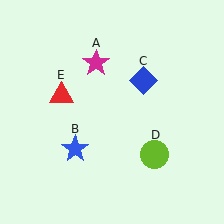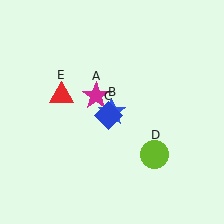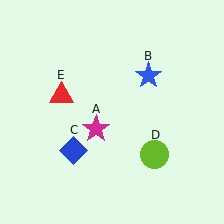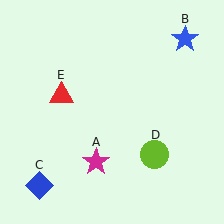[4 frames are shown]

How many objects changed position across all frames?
3 objects changed position: magenta star (object A), blue star (object B), blue diamond (object C).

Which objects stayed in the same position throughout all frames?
Lime circle (object D) and red triangle (object E) remained stationary.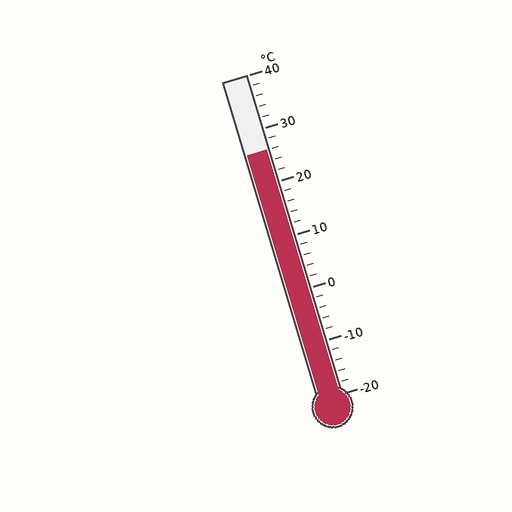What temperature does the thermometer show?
The thermometer shows approximately 26°C.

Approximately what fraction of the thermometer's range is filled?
The thermometer is filled to approximately 75% of its range.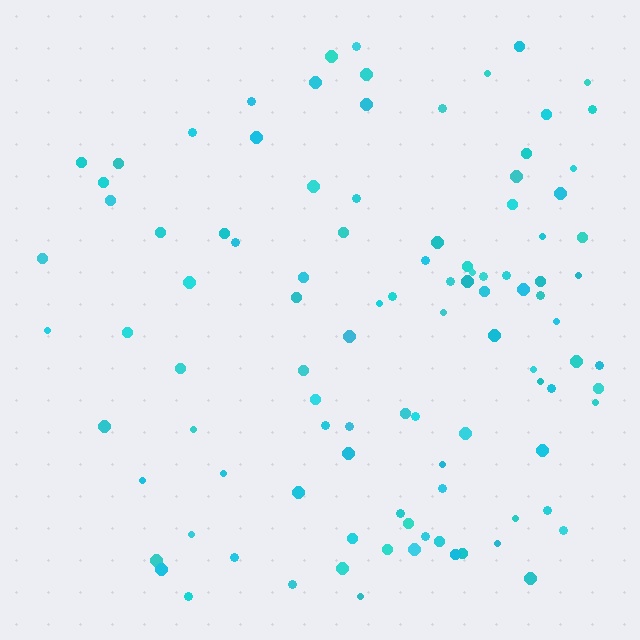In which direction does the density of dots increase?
From left to right, with the right side densest.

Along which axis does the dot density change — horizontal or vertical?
Horizontal.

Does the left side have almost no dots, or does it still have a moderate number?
Still a moderate number, just noticeably fewer than the right.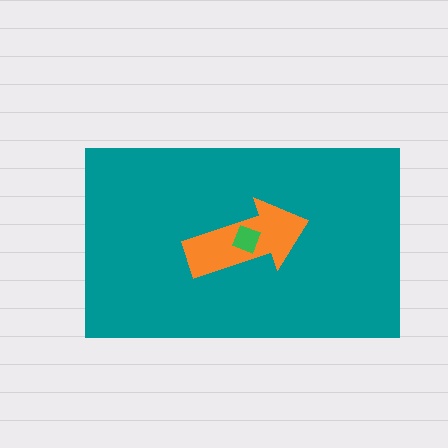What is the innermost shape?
The green diamond.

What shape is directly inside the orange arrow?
The green diamond.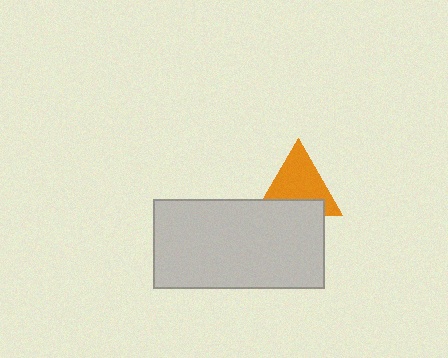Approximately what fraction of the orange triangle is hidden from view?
Roughly 31% of the orange triangle is hidden behind the light gray rectangle.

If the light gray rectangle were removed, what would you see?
You would see the complete orange triangle.